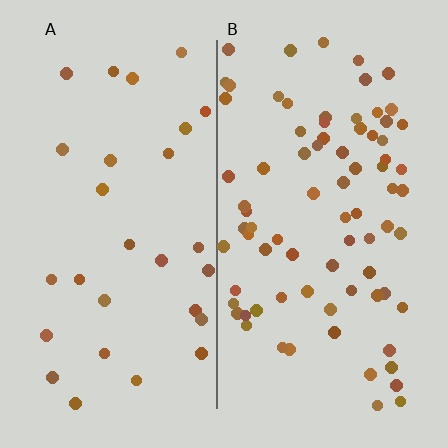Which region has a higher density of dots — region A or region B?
B (the right).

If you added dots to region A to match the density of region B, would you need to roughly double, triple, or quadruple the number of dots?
Approximately triple.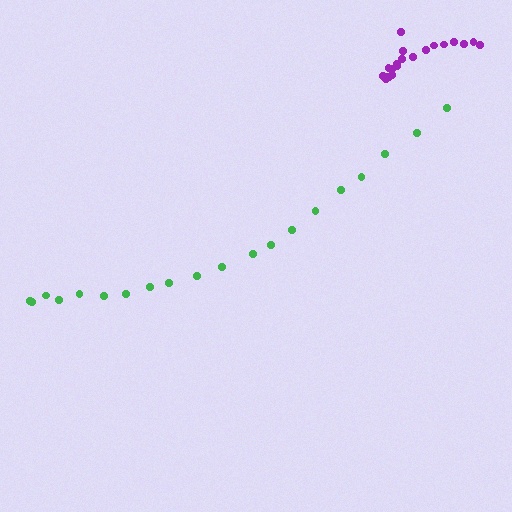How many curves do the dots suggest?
There are 2 distinct paths.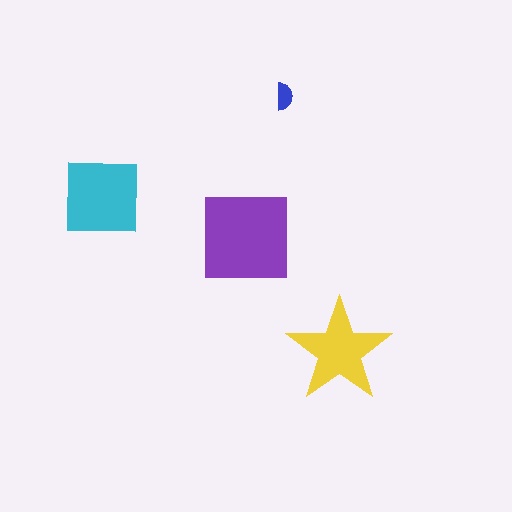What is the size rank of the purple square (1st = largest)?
1st.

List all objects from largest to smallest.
The purple square, the cyan square, the yellow star, the blue semicircle.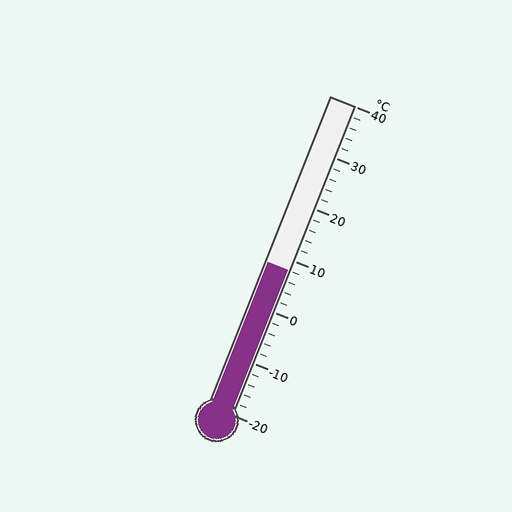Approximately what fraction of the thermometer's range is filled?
The thermometer is filled to approximately 45% of its range.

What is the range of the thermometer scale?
The thermometer scale ranges from -20°C to 40°C.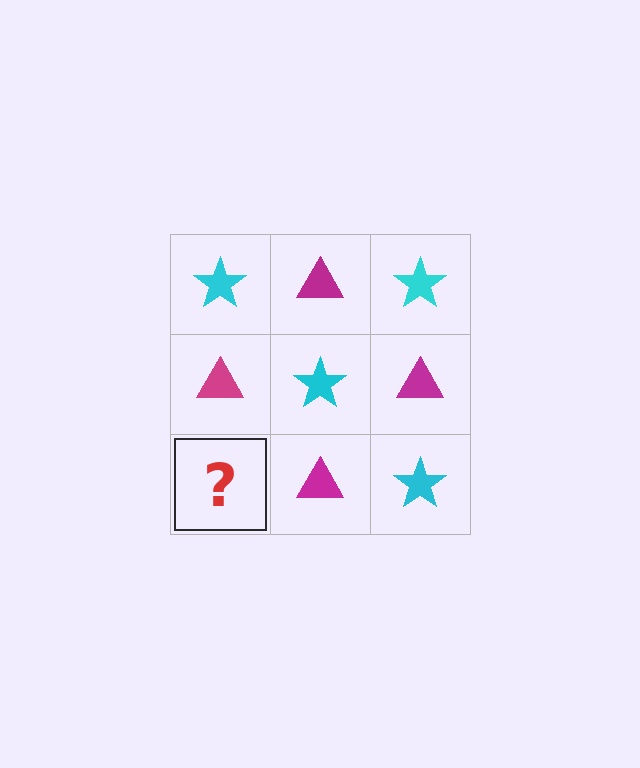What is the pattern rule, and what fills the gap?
The rule is that it alternates cyan star and magenta triangle in a checkerboard pattern. The gap should be filled with a cyan star.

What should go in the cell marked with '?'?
The missing cell should contain a cyan star.